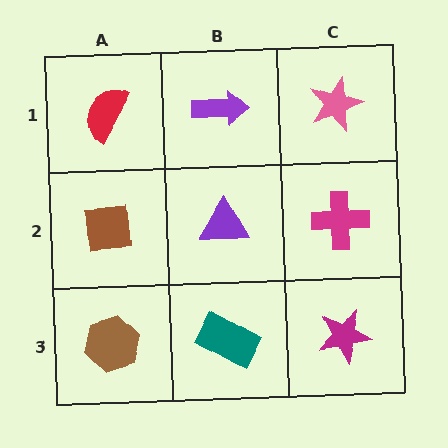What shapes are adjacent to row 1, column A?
A brown square (row 2, column A), a purple arrow (row 1, column B).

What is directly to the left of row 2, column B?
A brown square.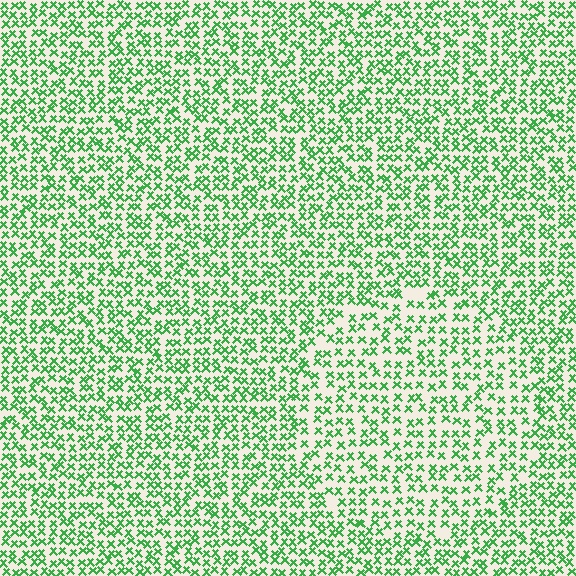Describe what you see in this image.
The image contains small green elements arranged at two different densities. A circle-shaped region is visible where the elements are less densely packed than the surrounding area.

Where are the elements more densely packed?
The elements are more densely packed outside the circle boundary.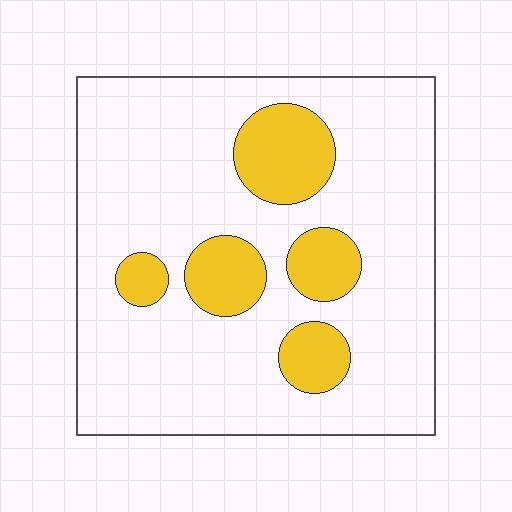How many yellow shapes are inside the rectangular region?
5.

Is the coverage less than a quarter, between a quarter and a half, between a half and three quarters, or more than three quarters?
Less than a quarter.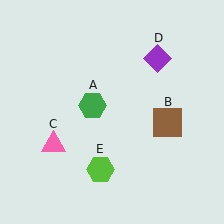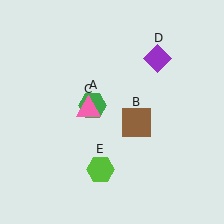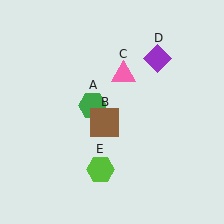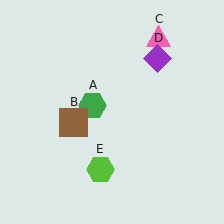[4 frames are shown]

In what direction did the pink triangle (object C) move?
The pink triangle (object C) moved up and to the right.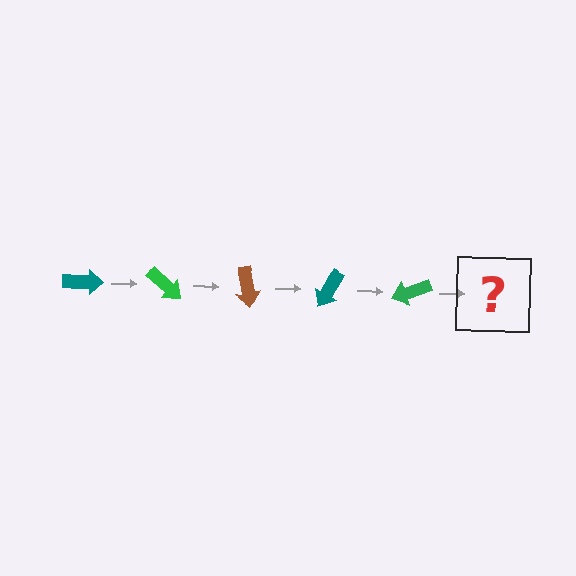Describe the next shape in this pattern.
It should be a brown arrow, rotated 200 degrees from the start.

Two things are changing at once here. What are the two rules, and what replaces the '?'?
The two rules are that it rotates 40 degrees each step and the color cycles through teal, green, and brown. The '?' should be a brown arrow, rotated 200 degrees from the start.